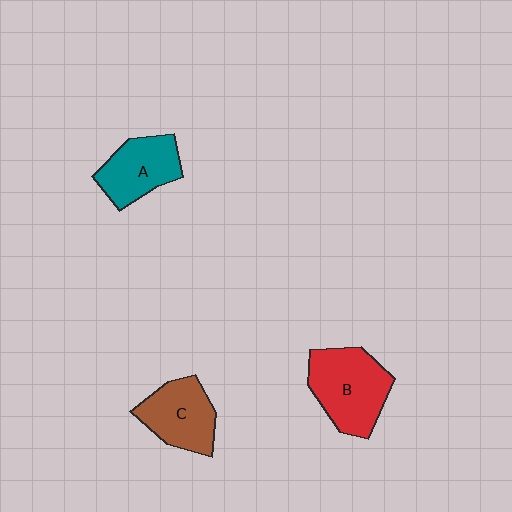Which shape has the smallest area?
Shape A (teal).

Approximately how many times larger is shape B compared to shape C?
Approximately 1.3 times.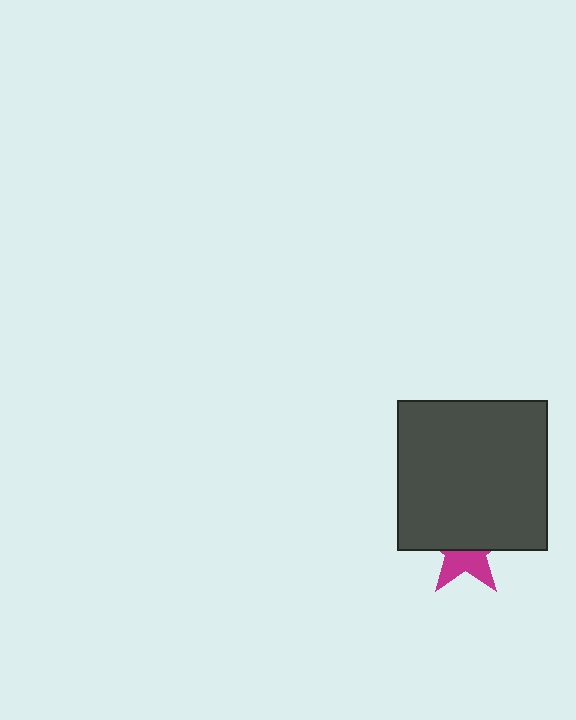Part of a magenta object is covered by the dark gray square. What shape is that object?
It is a star.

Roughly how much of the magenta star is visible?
A small part of it is visible (roughly 43%).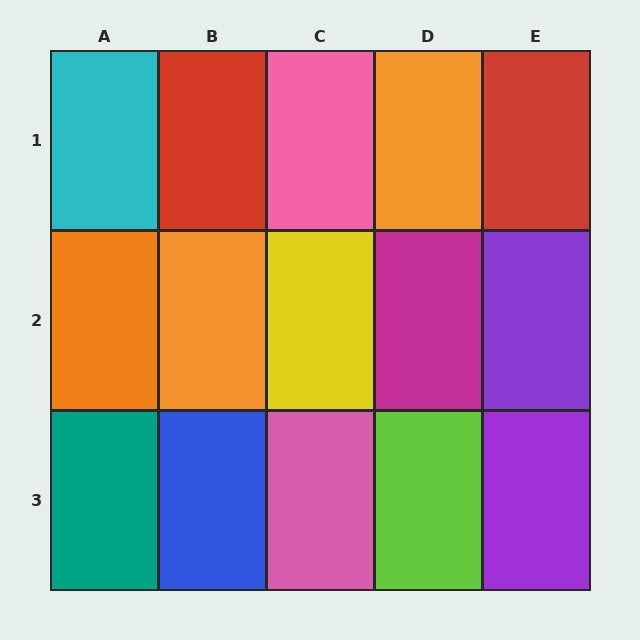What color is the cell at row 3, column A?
Teal.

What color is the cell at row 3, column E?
Purple.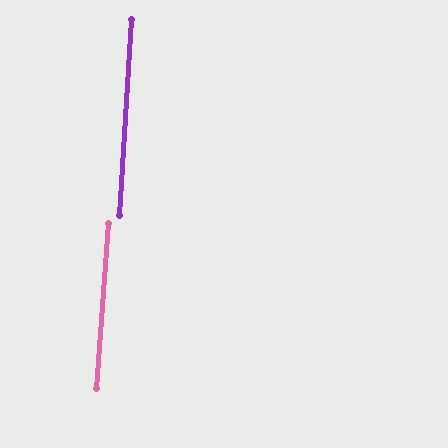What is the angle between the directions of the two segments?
Approximately 1 degree.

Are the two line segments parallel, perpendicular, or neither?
Parallel — their directions differ by only 1.0°.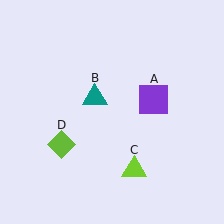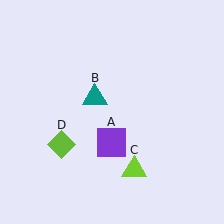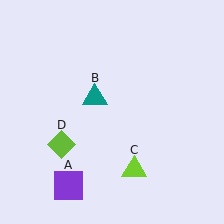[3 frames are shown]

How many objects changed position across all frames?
1 object changed position: purple square (object A).